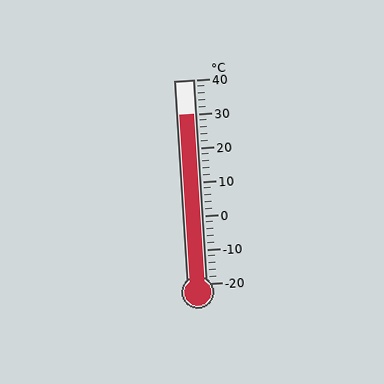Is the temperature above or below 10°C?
The temperature is above 10°C.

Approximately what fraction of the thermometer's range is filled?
The thermometer is filled to approximately 85% of its range.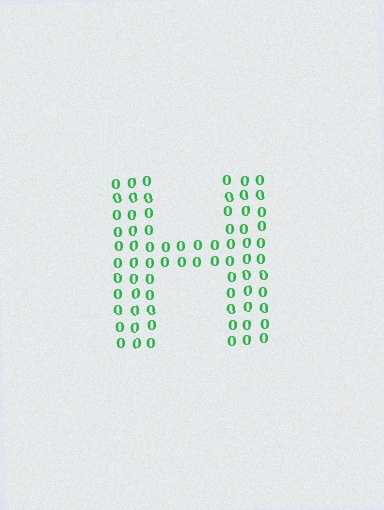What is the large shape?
The large shape is the letter H.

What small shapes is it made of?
It is made of small digit 0's.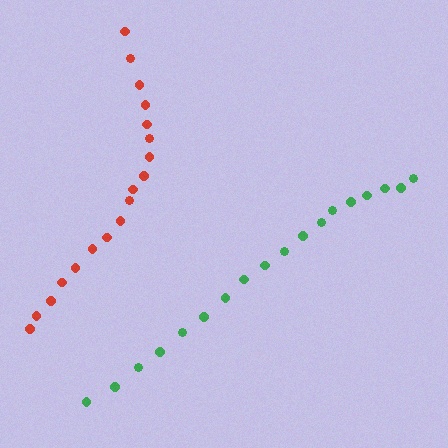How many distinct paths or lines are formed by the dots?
There are 2 distinct paths.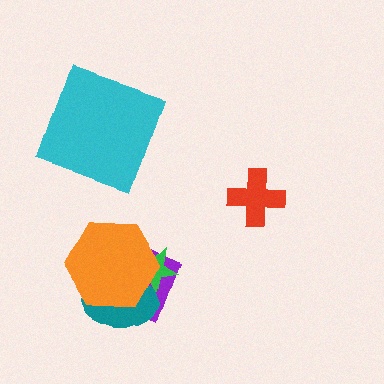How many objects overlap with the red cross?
0 objects overlap with the red cross.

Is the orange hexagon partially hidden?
No, no other shape covers it.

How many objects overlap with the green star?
3 objects overlap with the green star.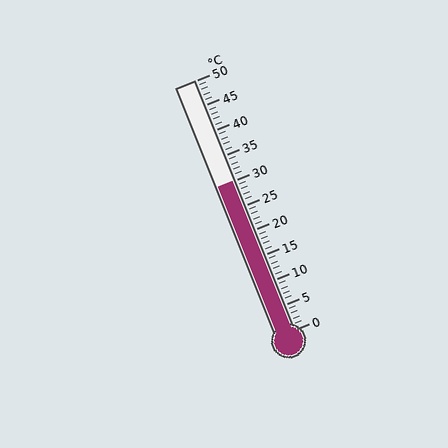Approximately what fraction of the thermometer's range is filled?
The thermometer is filled to approximately 60% of its range.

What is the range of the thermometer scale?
The thermometer scale ranges from 0°C to 50°C.